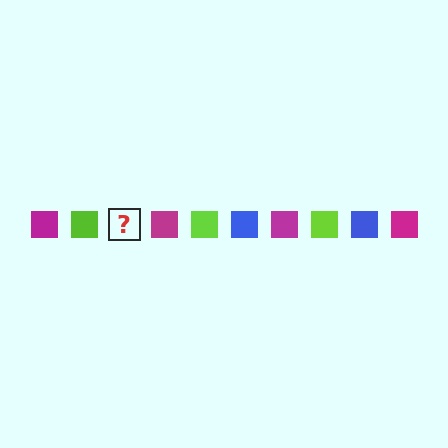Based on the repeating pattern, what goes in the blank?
The blank should be a blue square.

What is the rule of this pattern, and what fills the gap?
The rule is that the pattern cycles through magenta, lime, blue squares. The gap should be filled with a blue square.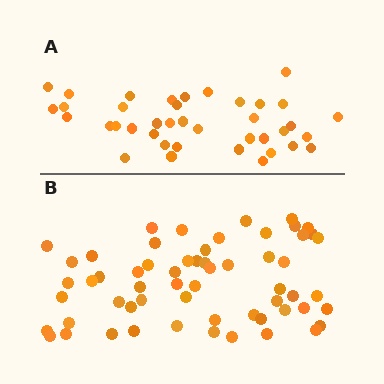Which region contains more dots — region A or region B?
Region B (the bottom region) has more dots.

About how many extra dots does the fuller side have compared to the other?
Region B has approximately 20 more dots than region A.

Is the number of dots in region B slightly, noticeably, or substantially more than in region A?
Region B has substantially more. The ratio is roughly 1.5 to 1.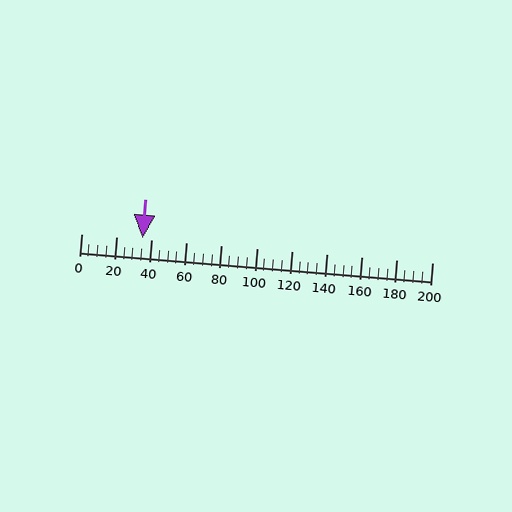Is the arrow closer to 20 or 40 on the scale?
The arrow is closer to 40.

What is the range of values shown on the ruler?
The ruler shows values from 0 to 200.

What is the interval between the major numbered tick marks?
The major tick marks are spaced 20 units apart.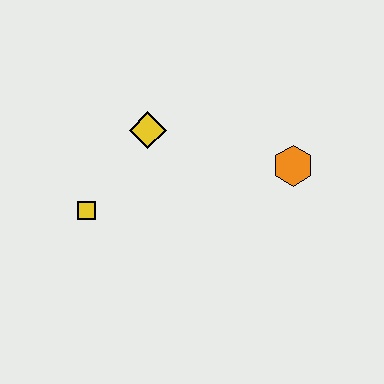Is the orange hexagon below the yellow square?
No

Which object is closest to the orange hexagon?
The yellow diamond is closest to the orange hexagon.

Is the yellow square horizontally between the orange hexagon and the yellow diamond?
No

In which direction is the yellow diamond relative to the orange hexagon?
The yellow diamond is to the left of the orange hexagon.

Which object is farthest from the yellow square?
The orange hexagon is farthest from the yellow square.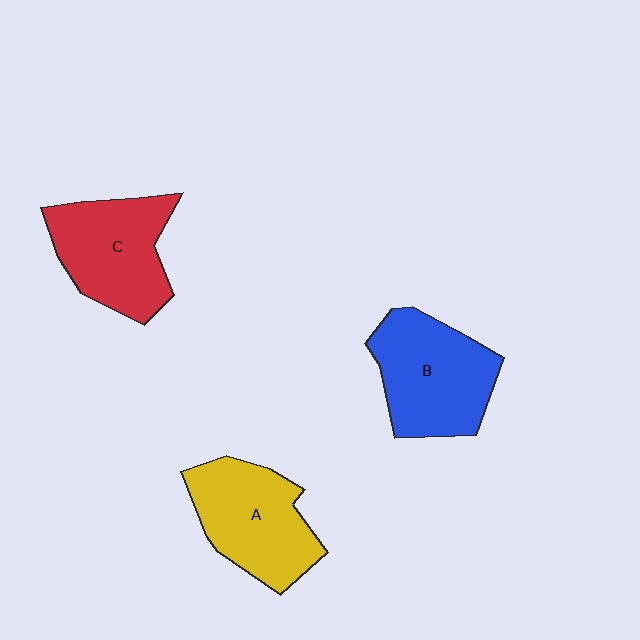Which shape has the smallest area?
Shape C (red).